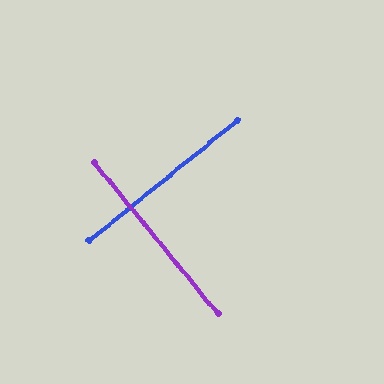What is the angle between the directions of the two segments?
Approximately 90 degrees.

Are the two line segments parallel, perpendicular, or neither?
Perpendicular — they meet at approximately 90°.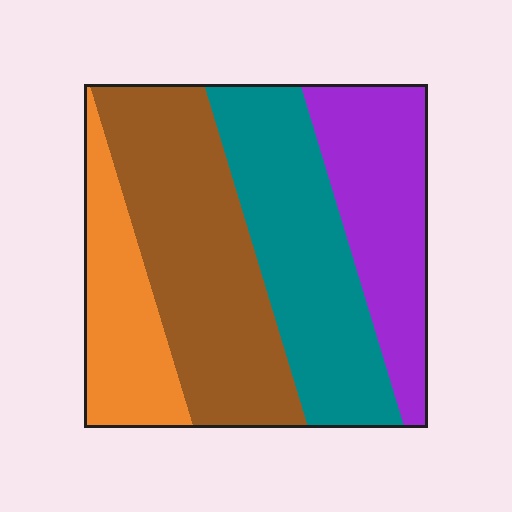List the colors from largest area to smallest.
From largest to smallest: brown, teal, purple, orange.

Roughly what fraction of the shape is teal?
Teal covers about 30% of the shape.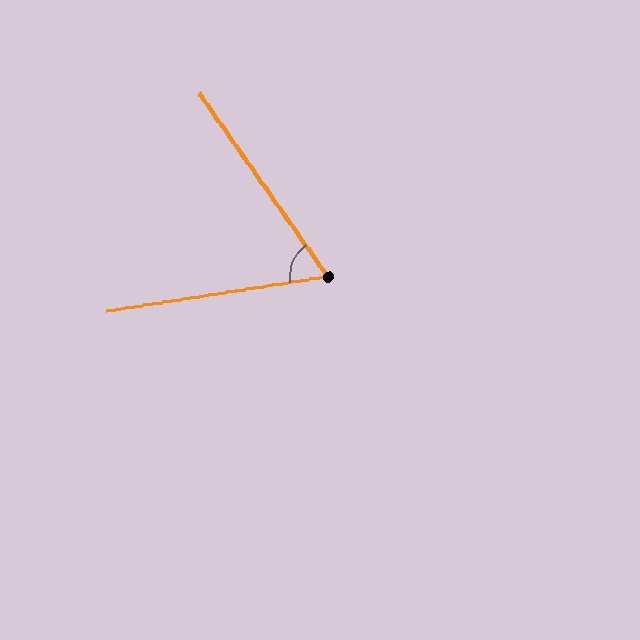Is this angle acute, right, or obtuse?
It is acute.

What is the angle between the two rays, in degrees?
Approximately 64 degrees.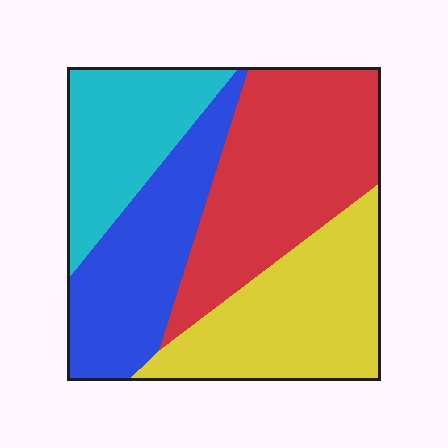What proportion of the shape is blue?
Blue covers roughly 25% of the shape.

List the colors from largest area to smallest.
From largest to smallest: red, yellow, blue, cyan.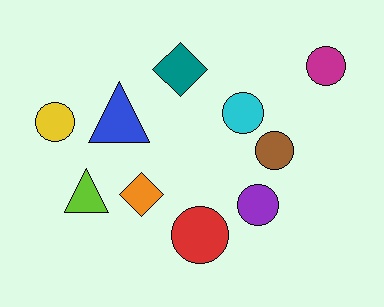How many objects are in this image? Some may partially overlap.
There are 10 objects.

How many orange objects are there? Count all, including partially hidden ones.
There is 1 orange object.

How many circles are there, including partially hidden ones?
There are 6 circles.